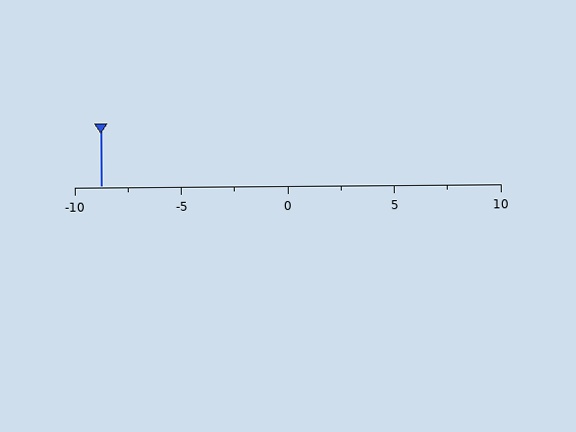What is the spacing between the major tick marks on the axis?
The major ticks are spaced 5 apart.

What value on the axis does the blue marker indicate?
The marker indicates approximately -8.8.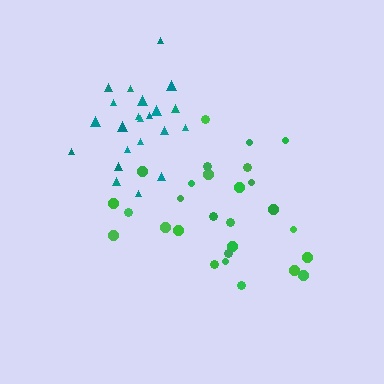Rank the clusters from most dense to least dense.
teal, green.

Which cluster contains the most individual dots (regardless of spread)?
Green (28).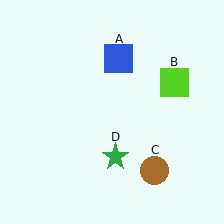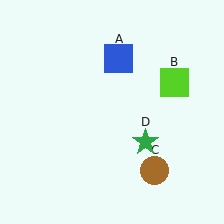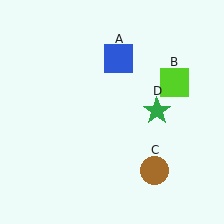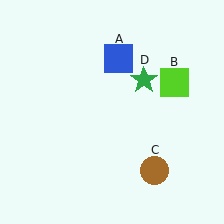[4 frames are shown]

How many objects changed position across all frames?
1 object changed position: green star (object D).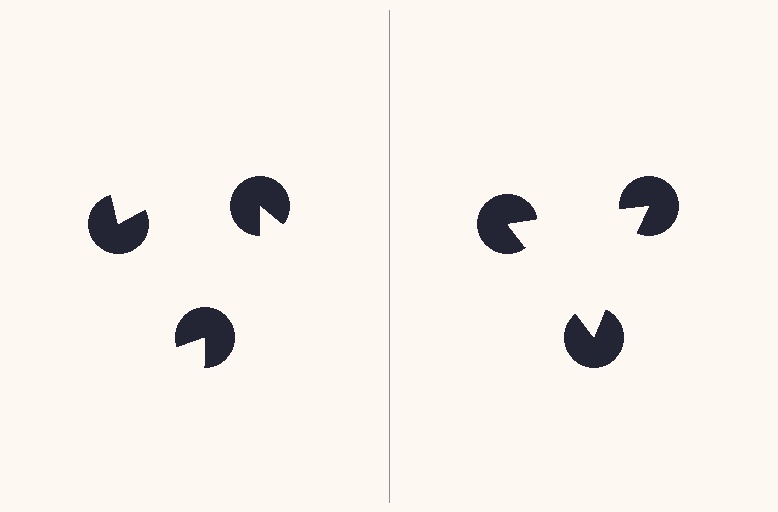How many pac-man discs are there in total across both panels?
6 — 3 on each side.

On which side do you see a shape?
An illusory triangle appears on the right side. On the left side the wedge cuts are rotated, so no coherent shape forms.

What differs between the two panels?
The pac-man discs are positioned identically on both sides; only the wedge orientations differ. On the right they align to a triangle; on the left they are misaligned.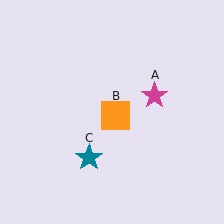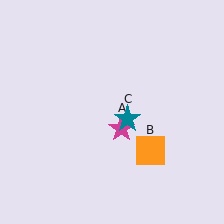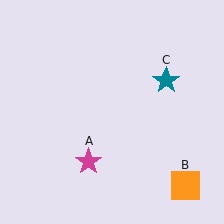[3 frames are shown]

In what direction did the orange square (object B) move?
The orange square (object B) moved down and to the right.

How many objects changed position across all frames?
3 objects changed position: magenta star (object A), orange square (object B), teal star (object C).